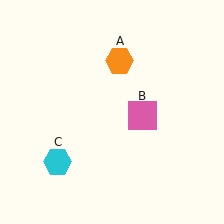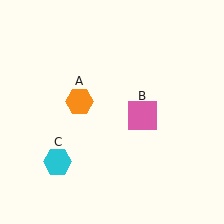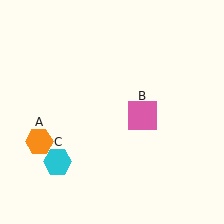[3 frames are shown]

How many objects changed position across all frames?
1 object changed position: orange hexagon (object A).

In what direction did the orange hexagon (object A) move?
The orange hexagon (object A) moved down and to the left.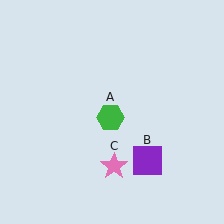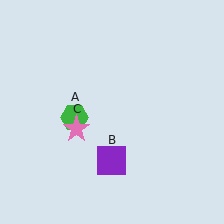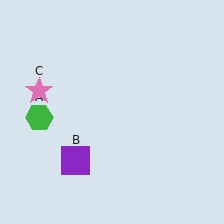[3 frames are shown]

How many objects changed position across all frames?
3 objects changed position: green hexagon (object A), purple square (object B), pink star (object C).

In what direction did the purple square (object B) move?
The purple square (object B) moved left.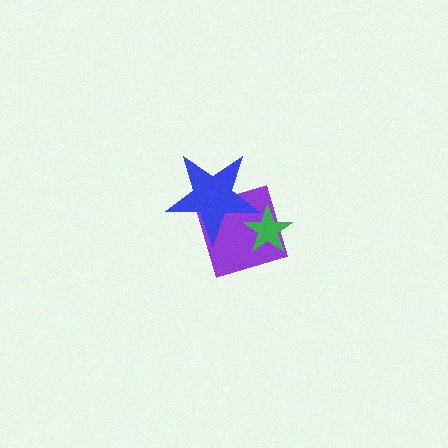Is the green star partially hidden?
Yes, it is partially covered by another shape.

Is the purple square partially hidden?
Yes, it is partially covered by another shape.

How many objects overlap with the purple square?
2 objects overlap with the purple square.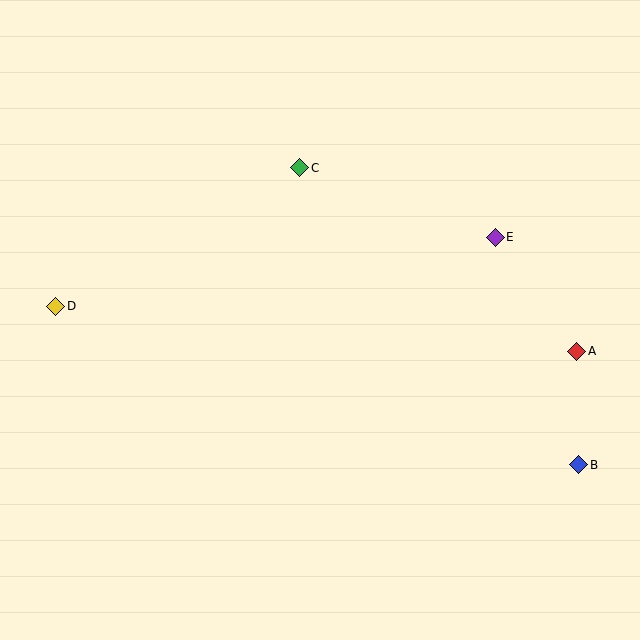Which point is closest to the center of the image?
Point C at (300, 168) is closest to the center.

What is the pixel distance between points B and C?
The distance between B and C is 407 pixels.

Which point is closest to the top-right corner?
Point E is closest to the top-right corner.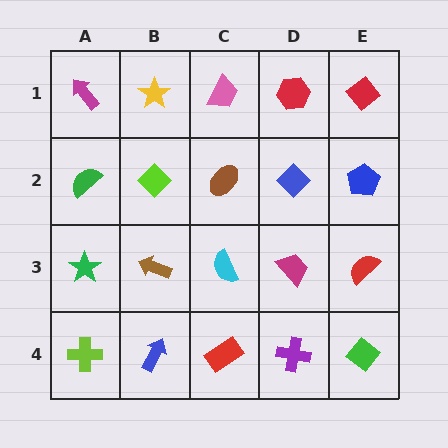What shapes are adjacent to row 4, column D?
A magenta trapezoid (row 3, column D), a red rectangle (row 4, column C), a green diamond (row 4, column E).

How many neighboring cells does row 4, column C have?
3.